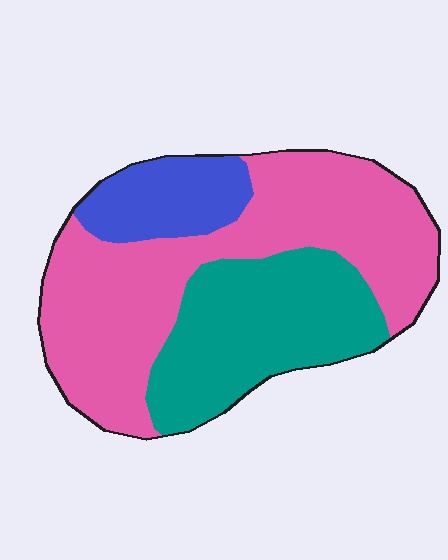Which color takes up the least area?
Blue, at roughly 15%.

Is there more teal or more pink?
Pink.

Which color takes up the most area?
Pink, at roughly 55%.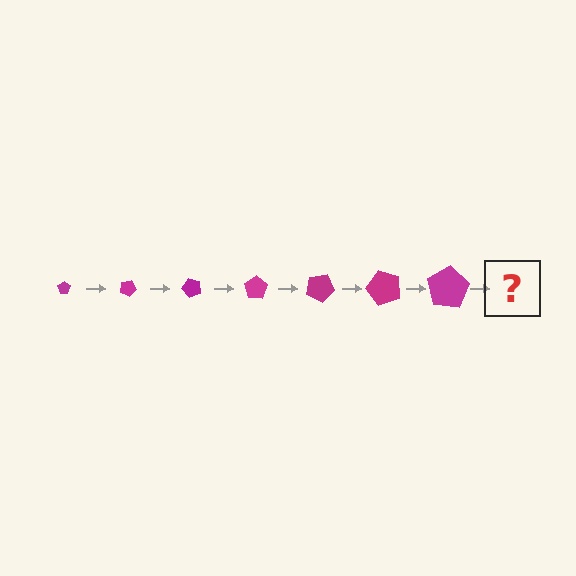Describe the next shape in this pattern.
It should be a pentagon, larger than the previous one and rotated 175 degrees from the start.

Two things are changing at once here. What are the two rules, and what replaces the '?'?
The two rules are that the pentagon grows larger each step and it rotates 25 degrees each step. The '?' should be a pentagon, larger than the previous one and rotated 175 degrees from the start.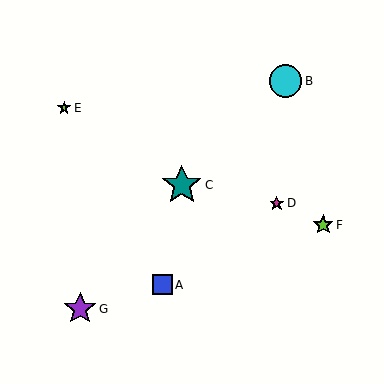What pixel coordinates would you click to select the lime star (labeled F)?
Click at (323, 225) to select the lime star F.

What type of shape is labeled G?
Shape G is a purple star.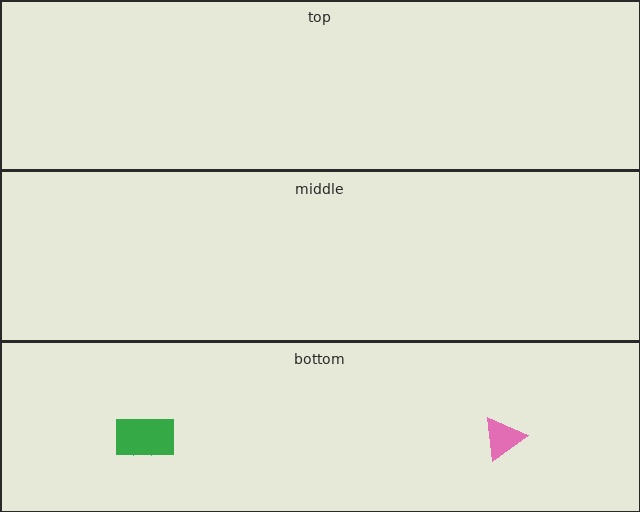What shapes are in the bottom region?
The cyan cross, the pink triangle, the green rectangle.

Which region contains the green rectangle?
The bottom region.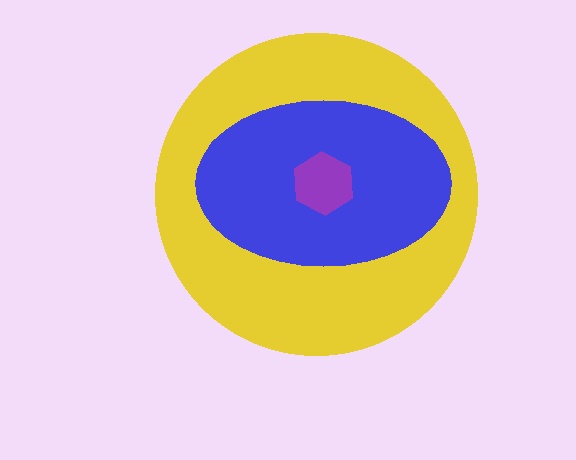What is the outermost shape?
The yellow circle.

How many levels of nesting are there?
3.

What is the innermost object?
The purple hexagon.